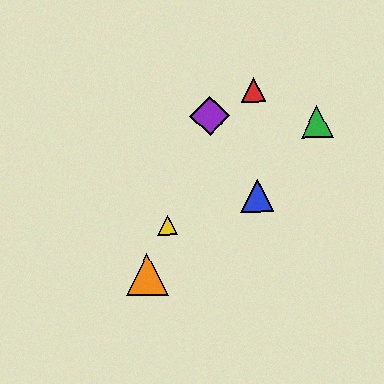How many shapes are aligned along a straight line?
3 shapes (the yellow triangle, the purple diamond, the orange triangle) are aligned along a straight line.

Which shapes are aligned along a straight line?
The yellow triangle, the purple diamond, the orange triangle are aligned along a straight line.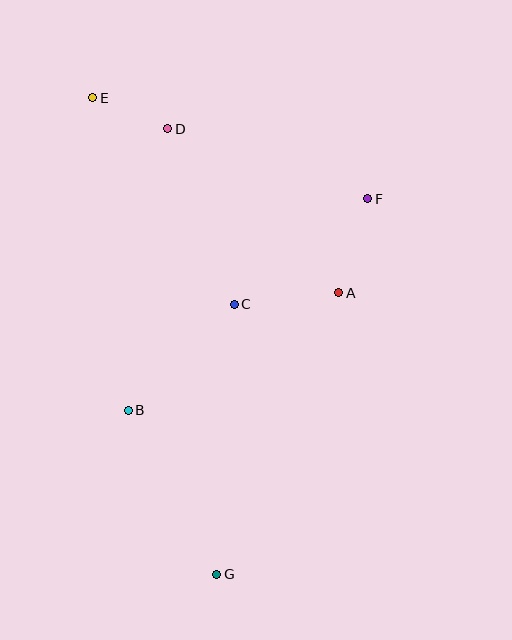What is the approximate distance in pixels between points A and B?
The distance between A and B is approximately 241 pixels.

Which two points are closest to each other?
Points D and E are closest to each other.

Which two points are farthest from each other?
Points E and G are farthest from each other.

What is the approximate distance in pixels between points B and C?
The distance between B and C is approximately 150 pixels.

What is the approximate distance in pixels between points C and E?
The distance between C and E is approximately 250 pixels.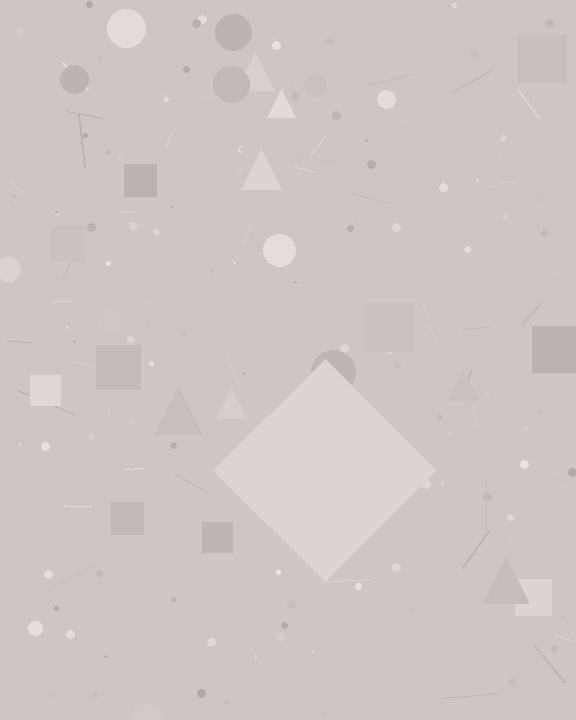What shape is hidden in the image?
A diamond is hidden in the image.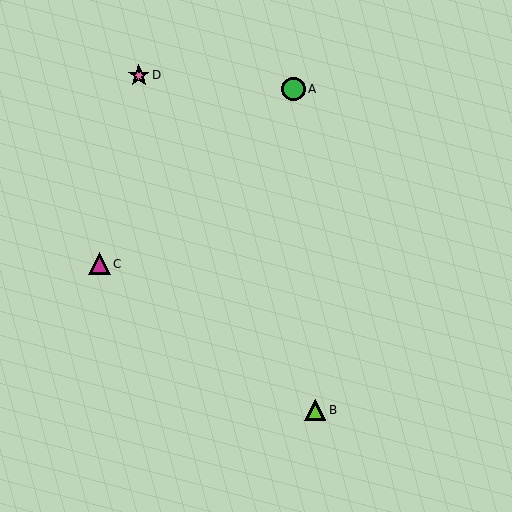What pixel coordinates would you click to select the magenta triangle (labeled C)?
Click at (100, 264) to select the magenta triangle C.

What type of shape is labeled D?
Shape D is a pink star.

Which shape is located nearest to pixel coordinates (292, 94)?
The green circle (labeled A) at (293, 89) is nearest to that location.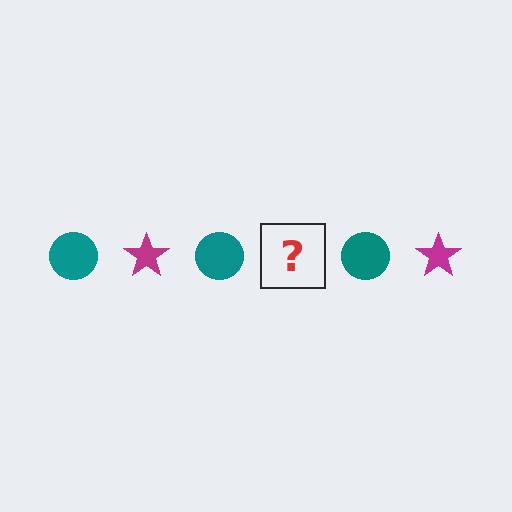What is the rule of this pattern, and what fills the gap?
The rule is that the pattern alternates between teal circle and magenta star. The gap should be filled with a magenta star.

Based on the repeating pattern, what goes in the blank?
The blank should be a magenta star.